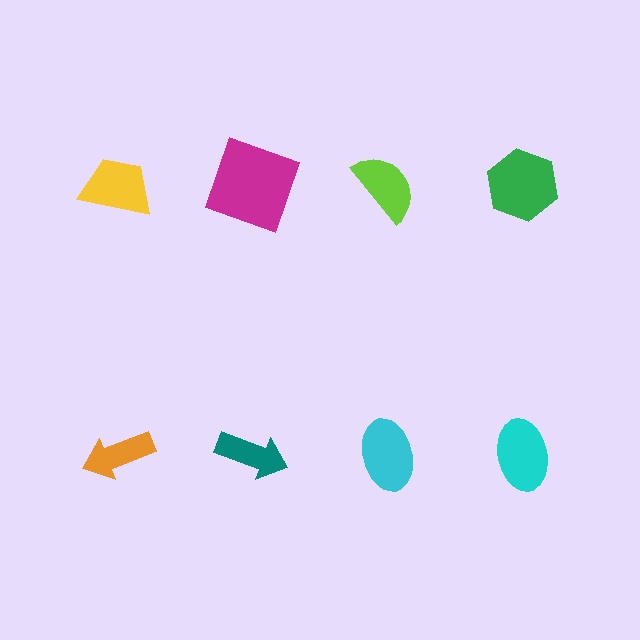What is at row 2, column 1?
An orange arrow.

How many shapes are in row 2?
4 shapes.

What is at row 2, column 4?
A cyan ellipse.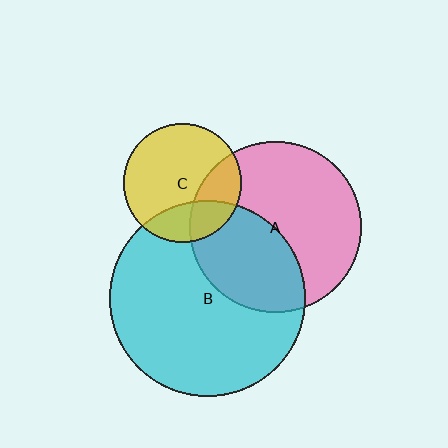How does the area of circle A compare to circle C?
Approximately 2.1 times.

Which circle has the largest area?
Circle B (cyan).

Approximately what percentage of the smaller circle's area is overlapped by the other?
Approximately 25%.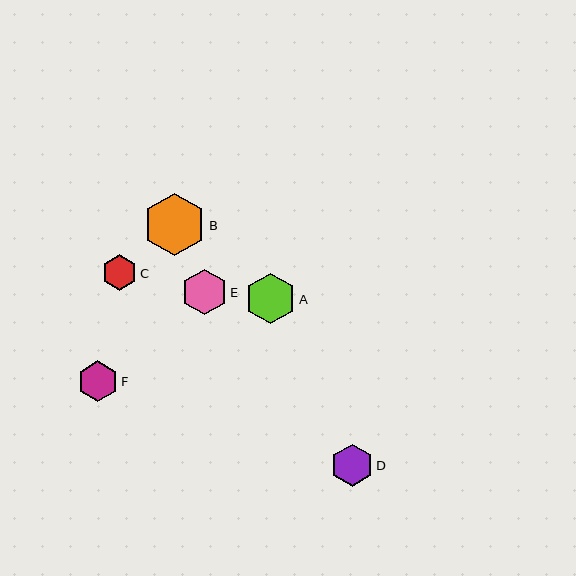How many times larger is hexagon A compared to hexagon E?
Hexagon A is approximately 1.1 times the size of hexagon E.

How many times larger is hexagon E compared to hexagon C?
Hexagon E is approximately 1.3 times the size of hexagon C.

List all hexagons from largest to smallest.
From largest to smallest: B, A, E, D, F, C.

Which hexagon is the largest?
Hexagon B is the largest with a size of approximately 62 pixels.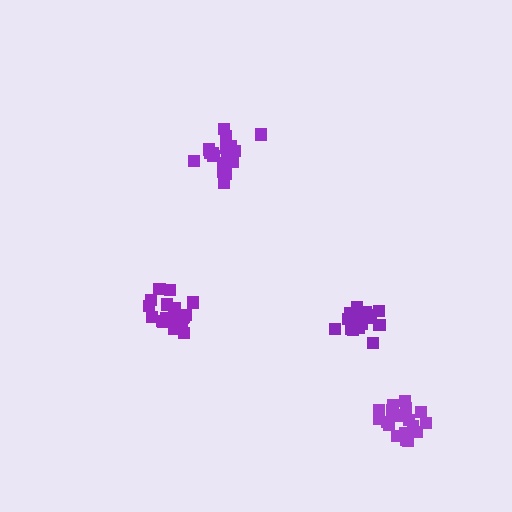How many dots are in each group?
Group 1: 20 dots, Group 2: 20 dots, Group 3: 19 dots, Group 4: 20 dots (79 total).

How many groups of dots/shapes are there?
There are 4 groups.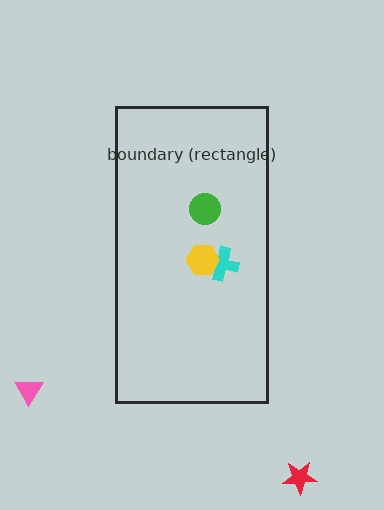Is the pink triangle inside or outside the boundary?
Outside.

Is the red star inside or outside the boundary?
Outside.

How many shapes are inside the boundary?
3 inside, 2 outside.